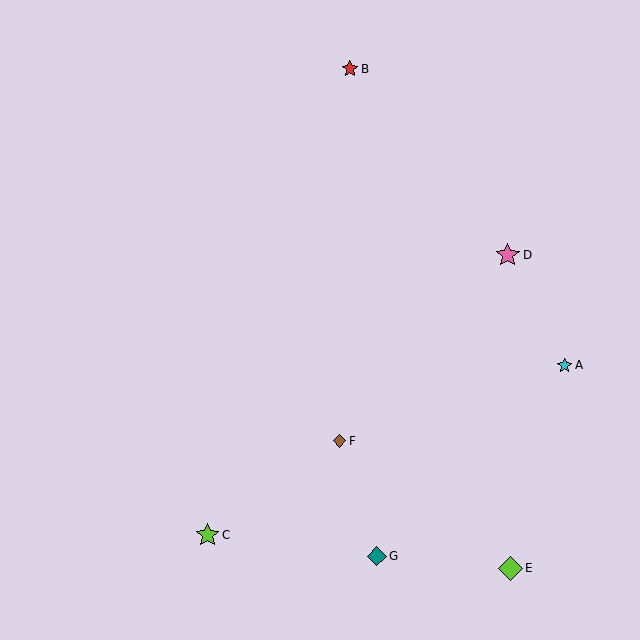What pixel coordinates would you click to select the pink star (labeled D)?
Click at (508, 255) to select the pink star D.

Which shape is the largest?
The lime diamond (labeled E) is the largest.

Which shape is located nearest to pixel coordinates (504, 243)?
The pink star (labeled D) at (508, 255) is nearest to that location.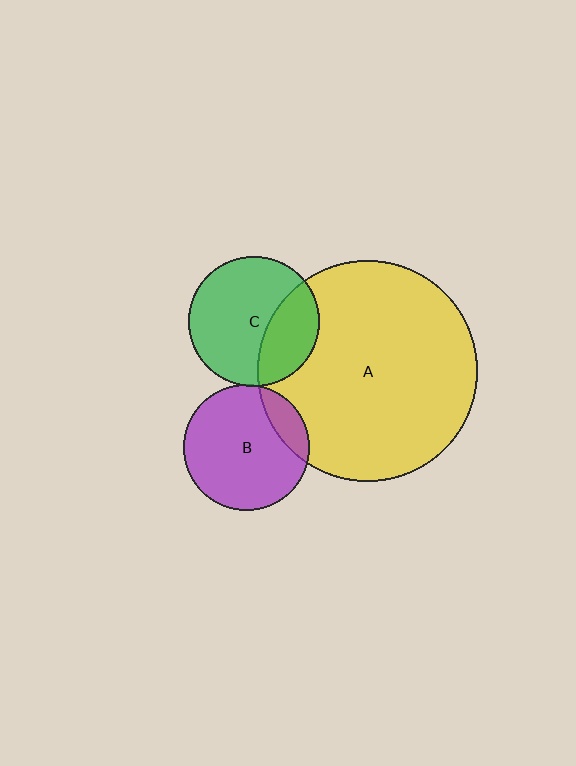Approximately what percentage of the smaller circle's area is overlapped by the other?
Approximately 15%.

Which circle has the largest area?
Circle A (yellow).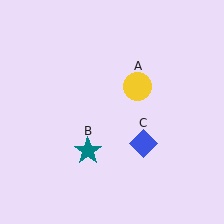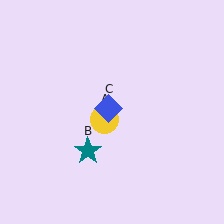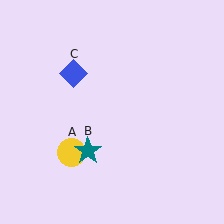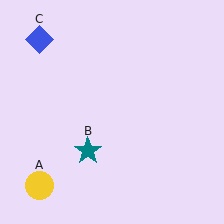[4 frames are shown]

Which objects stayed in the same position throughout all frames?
Teal star (object B) remained stationary.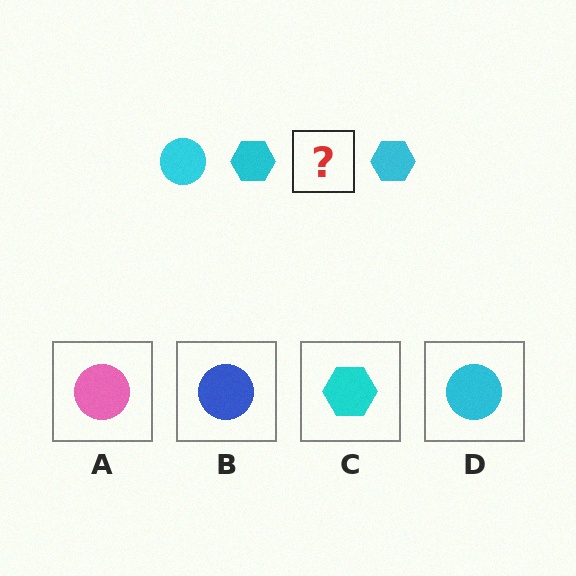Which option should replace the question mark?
Option D.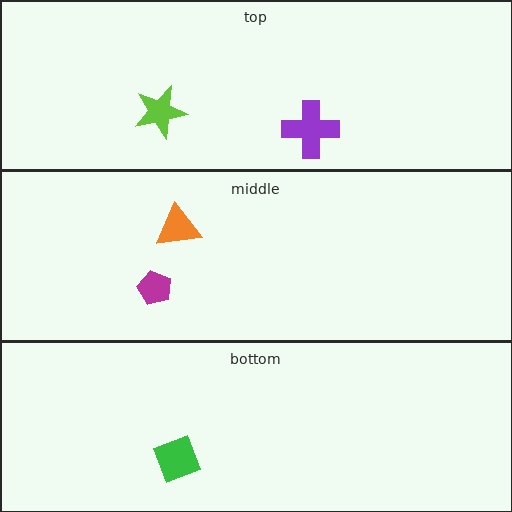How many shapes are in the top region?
2.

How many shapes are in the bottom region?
1.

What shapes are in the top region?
The lime star, the purple cross.